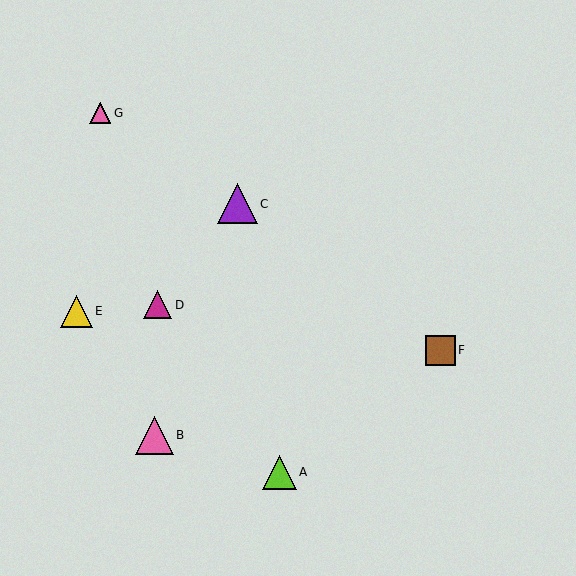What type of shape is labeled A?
Shape A is a lime triangle.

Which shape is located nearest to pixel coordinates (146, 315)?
The magenta triangle (labeled D) at (158, 305) is nearest to that location.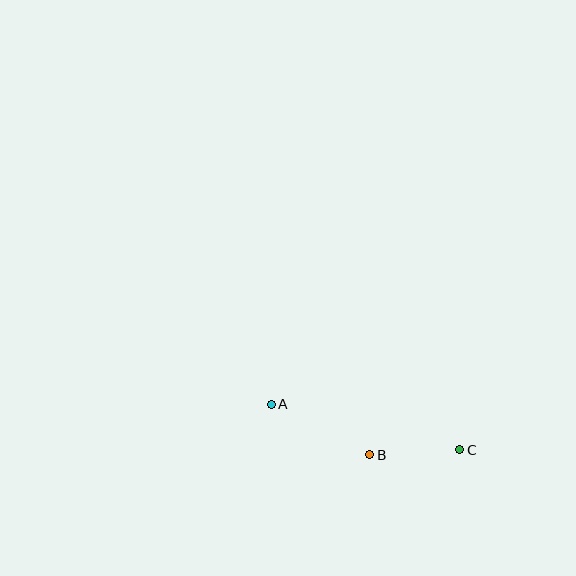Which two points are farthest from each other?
Points A and C are farthest from each other.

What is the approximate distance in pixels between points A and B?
The distance between A and B is approximately 111 pixels.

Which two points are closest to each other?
Points B and C are closest to each other.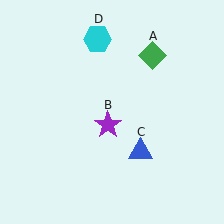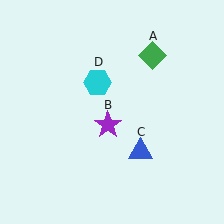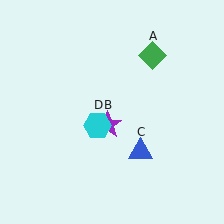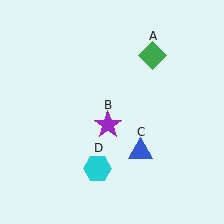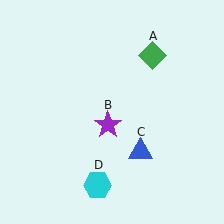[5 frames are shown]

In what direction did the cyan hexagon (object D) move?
The cyan hexagon (object D) moved down.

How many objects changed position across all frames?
1 object changed position: cyan hexagon (object D).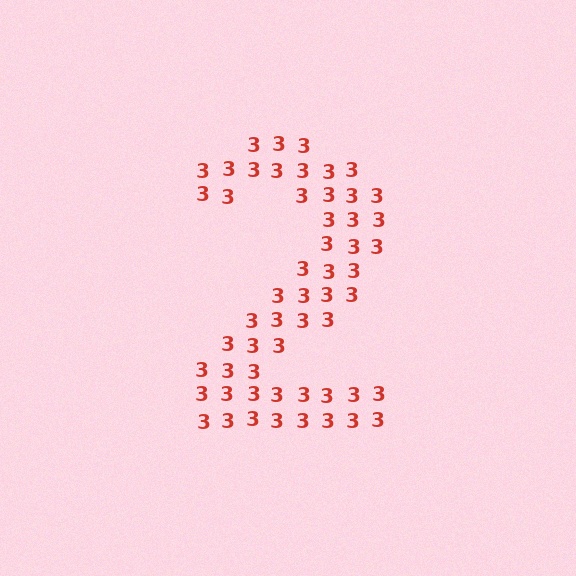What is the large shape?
The large shape is the digit 2.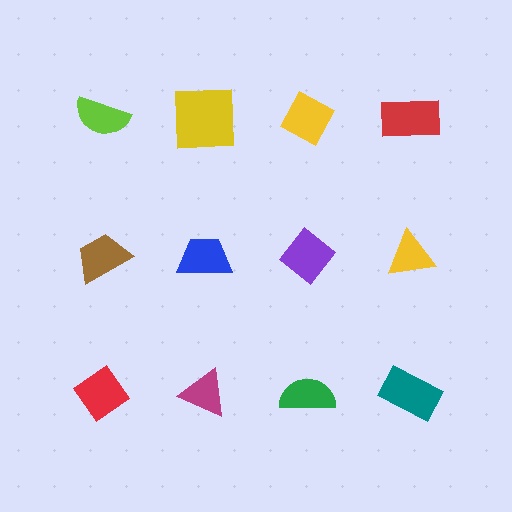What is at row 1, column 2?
A yellow square.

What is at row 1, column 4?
A red rectangle.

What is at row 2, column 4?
A yellow triangle.